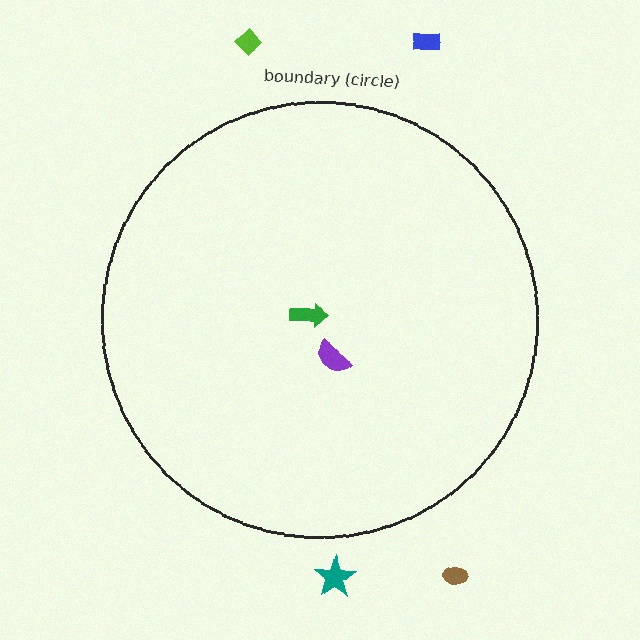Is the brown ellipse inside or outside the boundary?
Outside.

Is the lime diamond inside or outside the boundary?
Outside.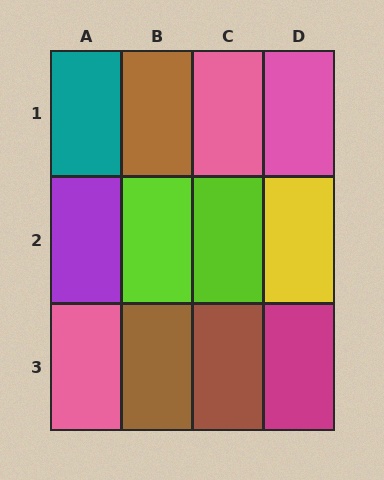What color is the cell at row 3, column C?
Brown.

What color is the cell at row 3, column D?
Magenta.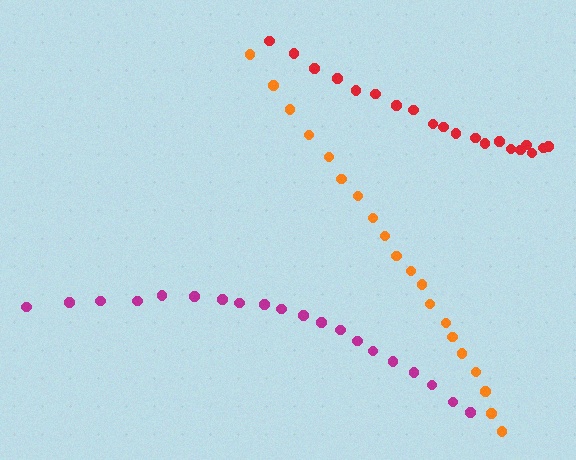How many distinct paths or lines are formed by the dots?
There are 3 distinct paths.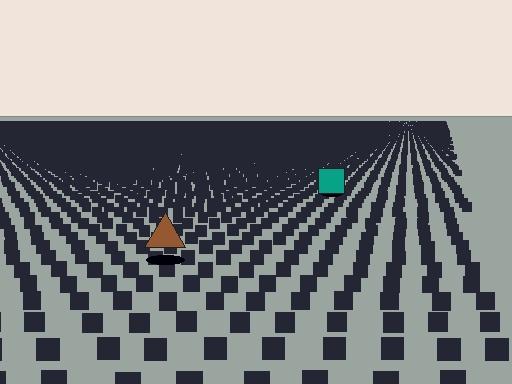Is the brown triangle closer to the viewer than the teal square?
Yes. The brown triangle is closer — you can tell from the texture gradient: the ground texture is coarser near it.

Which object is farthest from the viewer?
The teal square is farthest from the viewer. It appears smaller and the ground texture around it is denser.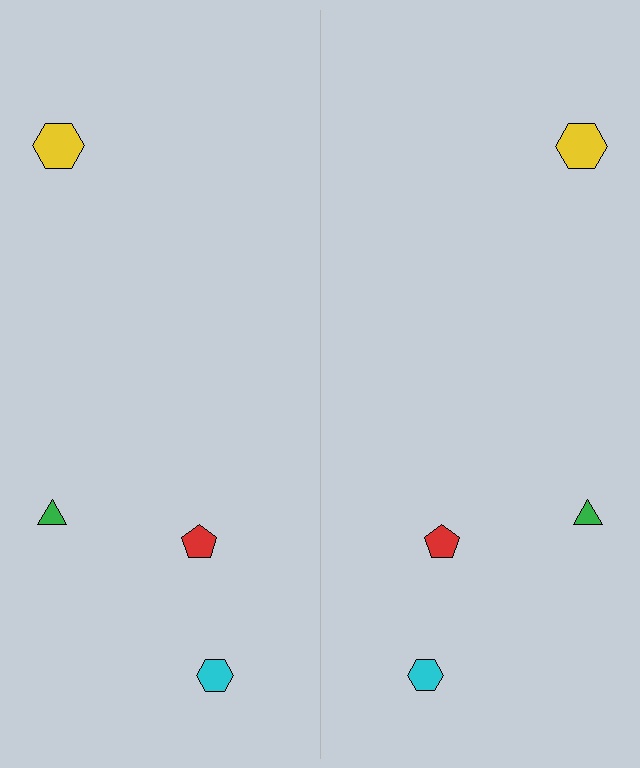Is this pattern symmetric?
Yes, this pattern has bilateral (reflection) symmetry.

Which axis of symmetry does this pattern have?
The pattern has a vertical axis of symmetry running through the center of the image.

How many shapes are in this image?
There are 8 shapes in this image.